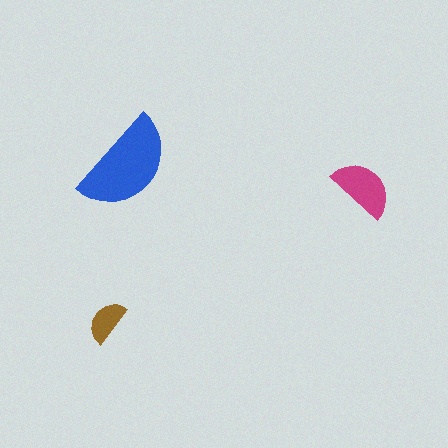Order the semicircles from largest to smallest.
the blue one, the magenta one, the brown one.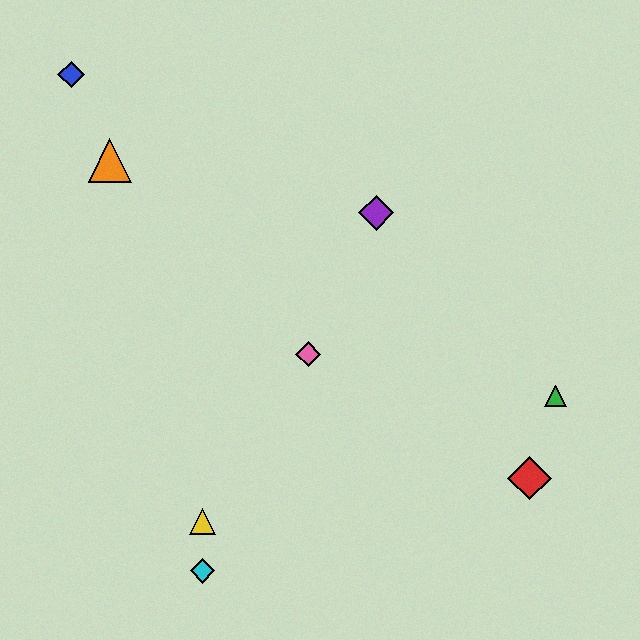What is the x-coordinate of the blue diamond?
The blue diamond is at x≈71.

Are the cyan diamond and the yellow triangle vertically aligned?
Yes, both are at x≈202.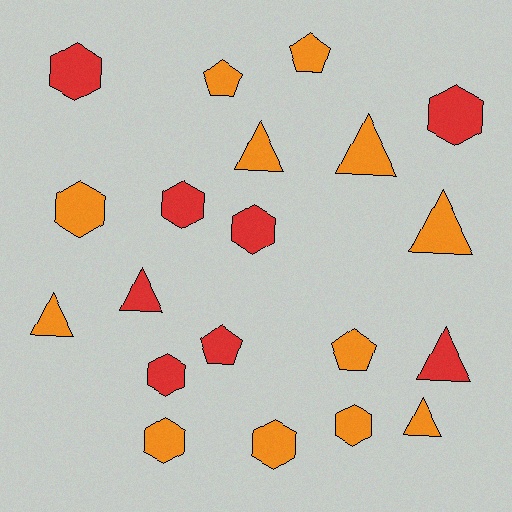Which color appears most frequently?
Orange, with 12 objects.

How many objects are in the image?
There are 20 objects.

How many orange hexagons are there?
There are 4 orange hexagons.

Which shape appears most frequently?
Hexagon, with 9 objects.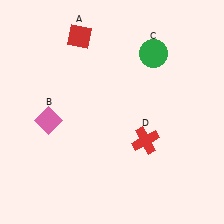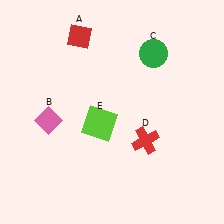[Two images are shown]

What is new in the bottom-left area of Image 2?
A lime square (E) was added in the bottom-left area of Image 2.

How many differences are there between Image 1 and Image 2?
There is 1 difference between the two images.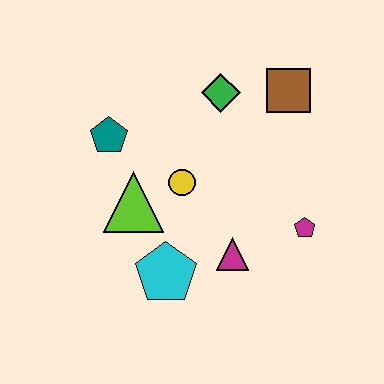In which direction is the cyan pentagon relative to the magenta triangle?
The cyan pentagon is to the left of the magenta triangle.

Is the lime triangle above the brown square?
No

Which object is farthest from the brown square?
The cyan pentagon is farthest from the brown square.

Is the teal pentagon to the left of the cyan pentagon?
Yes